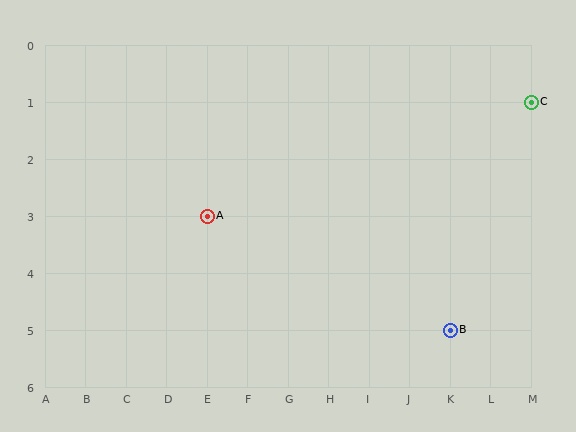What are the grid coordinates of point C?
Point C is at grid coordinates (M, 1).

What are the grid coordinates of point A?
Point A is at grid coordinates (E, 3).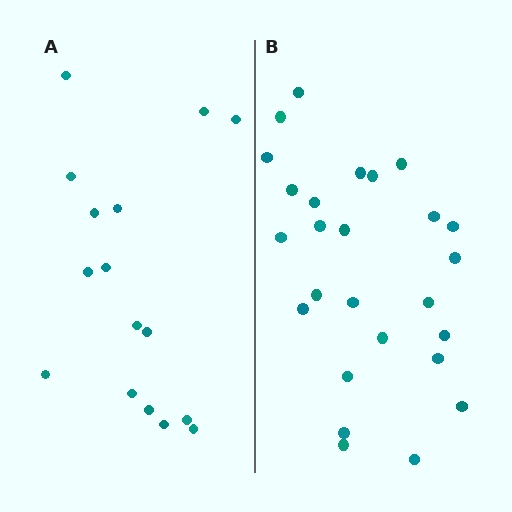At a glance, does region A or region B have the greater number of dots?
Region B (the right region) has more dots.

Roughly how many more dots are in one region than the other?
Region B has roughly 10 or so more dots than region A.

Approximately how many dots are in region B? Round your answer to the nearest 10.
About 30 dots. (The exact count is 26, which rounds to 30.)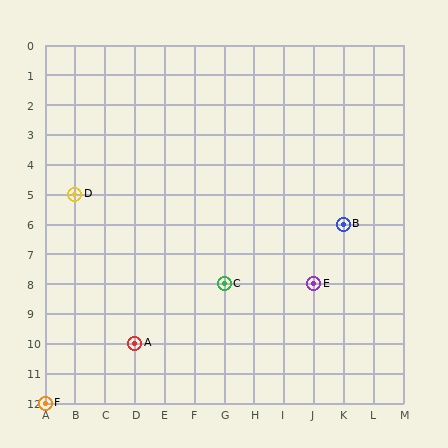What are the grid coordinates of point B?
Point B is at grid coordinates (K, 6).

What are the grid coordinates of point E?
Point E is at grid coordinates (J, 8).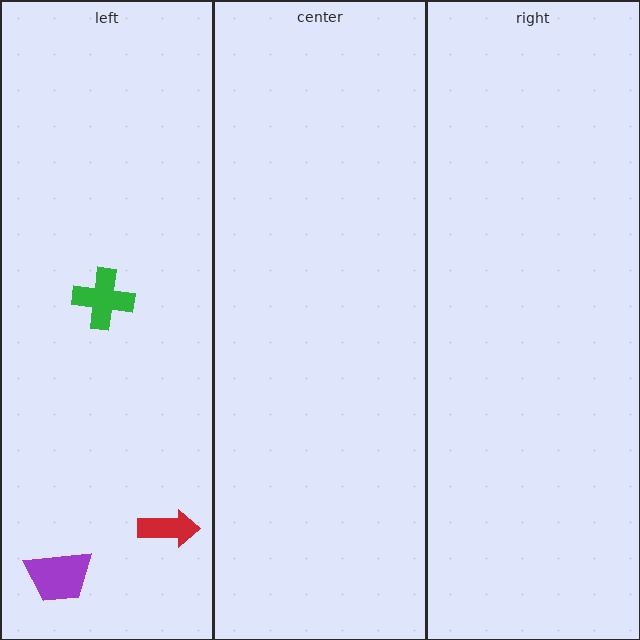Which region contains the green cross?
The left region.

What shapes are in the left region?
The green cross, the purple trapezoid, the red arrow.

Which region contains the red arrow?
The left region.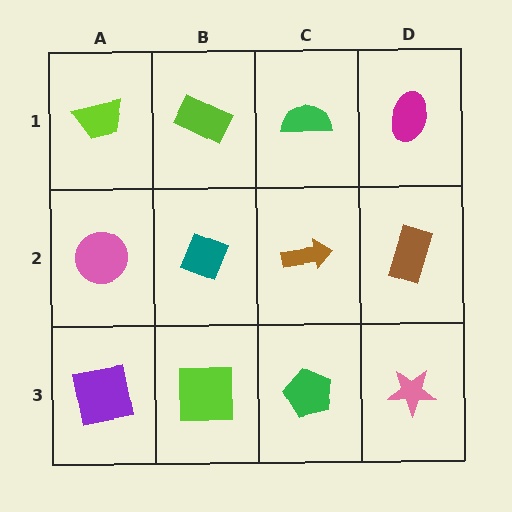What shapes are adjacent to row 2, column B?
A lime rectangle (row 1, column B), a lime square (row 3, column B), a pink circle (row 2, column A), a brown arrow (row 2, column C).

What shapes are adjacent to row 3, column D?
A brown rectangle (row 2, column D), a green pentagon (row 3, column C).